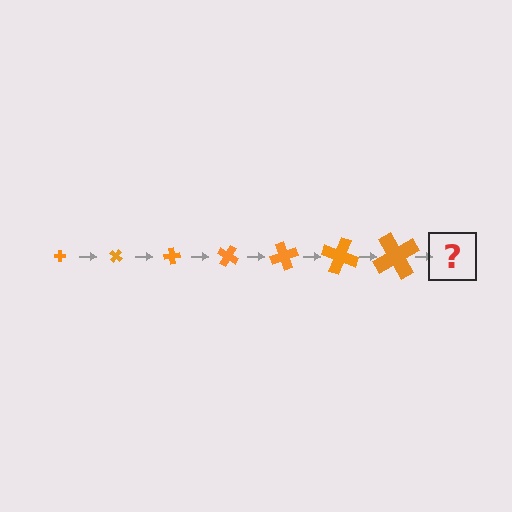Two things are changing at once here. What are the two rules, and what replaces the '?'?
The two rules are that the cross grows larger each step and it rotates 40 degrees each step. The '?' should be a cross, larger than the previous one and rotated 280 degrees from the start.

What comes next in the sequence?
The next element should be a cross, larger than the previous one and rotated 280 degrees from the start.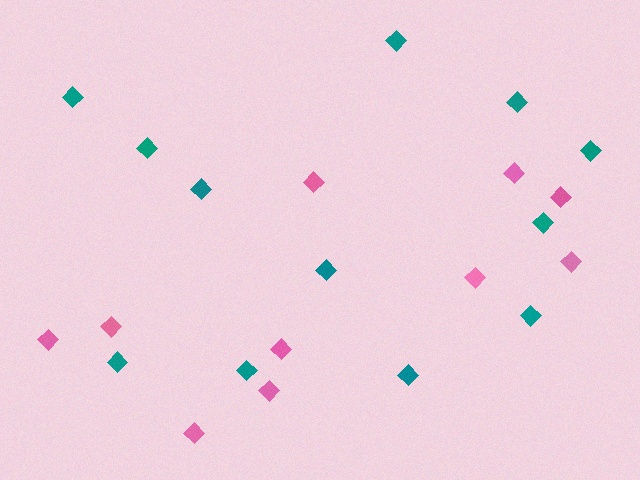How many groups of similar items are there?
There are 2 groups: one group of pink diamonds (10) and one group of teal diamonds (12).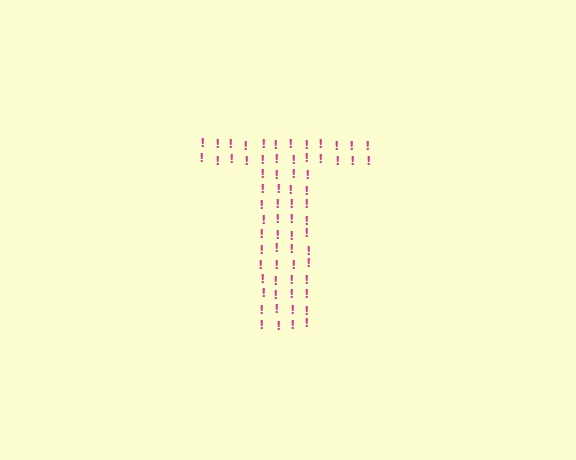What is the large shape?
The large shape is the letter T.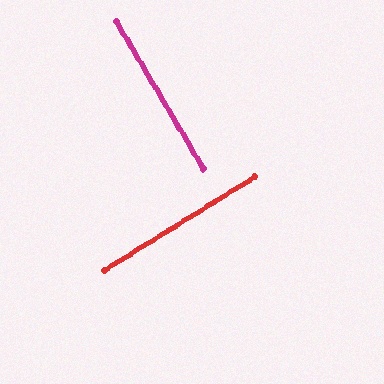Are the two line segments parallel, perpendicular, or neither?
Perpendicular — they meet at approximately 89°.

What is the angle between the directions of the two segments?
Approximately 89 degrees.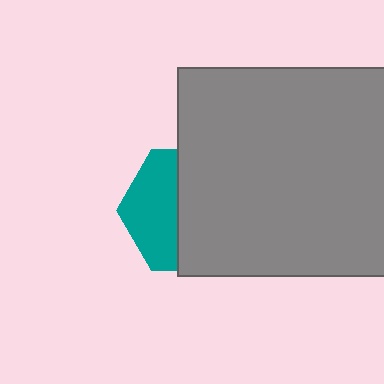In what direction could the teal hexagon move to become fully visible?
The teal hexagon could move left. That would shift it out from behind the gray square entirely.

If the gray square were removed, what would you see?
You would see the complete teal hexagon.